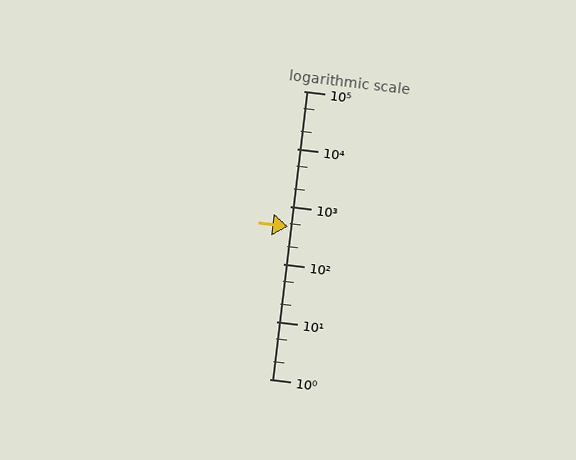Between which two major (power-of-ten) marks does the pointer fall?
The pointer is between 100 and 1000.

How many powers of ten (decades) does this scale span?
The scale spans 5 decades, from 1 to 100000.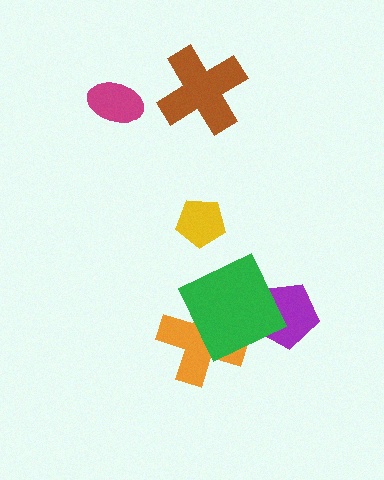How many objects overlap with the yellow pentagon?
0 objects overlap with the yellow pentagon.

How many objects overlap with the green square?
2 objects overlap with the green square.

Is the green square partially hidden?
No, no other shape covers it.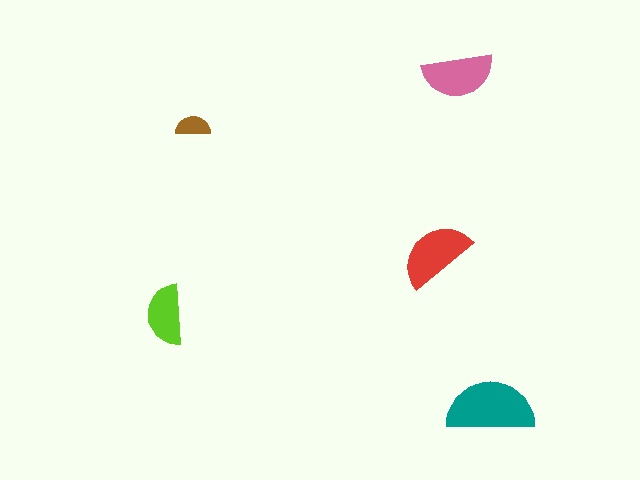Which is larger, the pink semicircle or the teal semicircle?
The teal one.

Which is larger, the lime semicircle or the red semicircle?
The red one.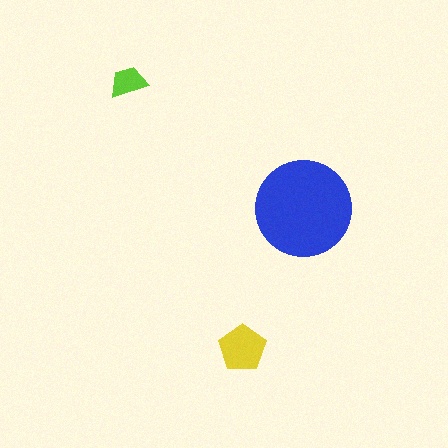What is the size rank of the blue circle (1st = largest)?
1st.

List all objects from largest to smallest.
The blue circle, the yellow pentagon, the lime trapezoid.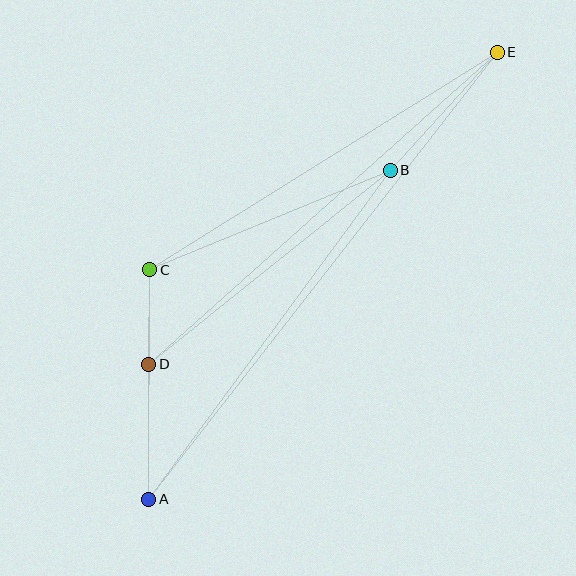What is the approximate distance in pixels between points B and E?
The distance between B and E is approximately 159 pixels.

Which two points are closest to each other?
Points C and D are closest to each other.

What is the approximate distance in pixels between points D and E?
The distance between D and E is approximately 468 pixels.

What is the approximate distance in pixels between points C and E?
The distance between C and E is approximately 410 pixels.